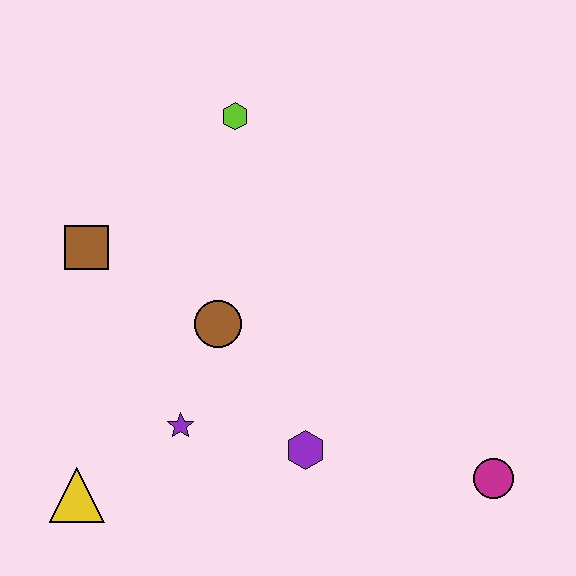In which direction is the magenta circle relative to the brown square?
The magenta circle is to the right of the brown square.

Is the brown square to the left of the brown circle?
Yes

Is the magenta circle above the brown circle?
No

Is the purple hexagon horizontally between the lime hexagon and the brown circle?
No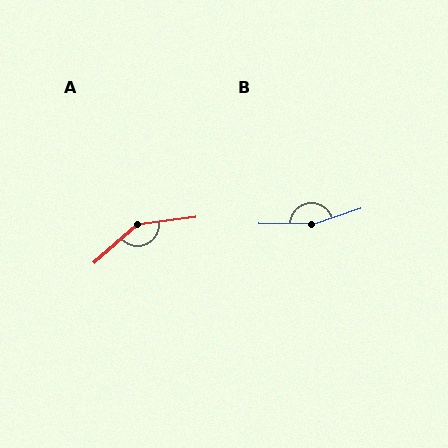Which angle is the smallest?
A, at approximately 145 degrees.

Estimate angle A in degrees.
Approximately 145 degrees.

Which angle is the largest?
B, at approximately 161 degrees.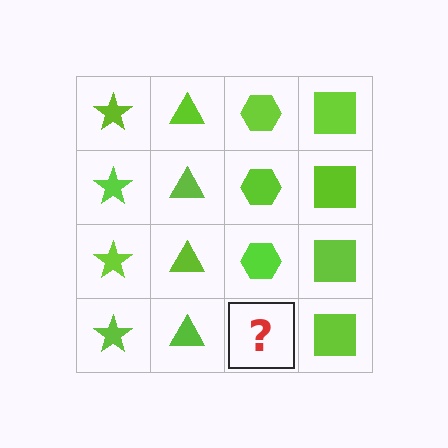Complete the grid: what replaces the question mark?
The question mark should be replaced with a lime hexagon.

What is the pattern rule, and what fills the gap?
The rule is that each column has a consistent shape. The gap should be filled with a lime hexagon.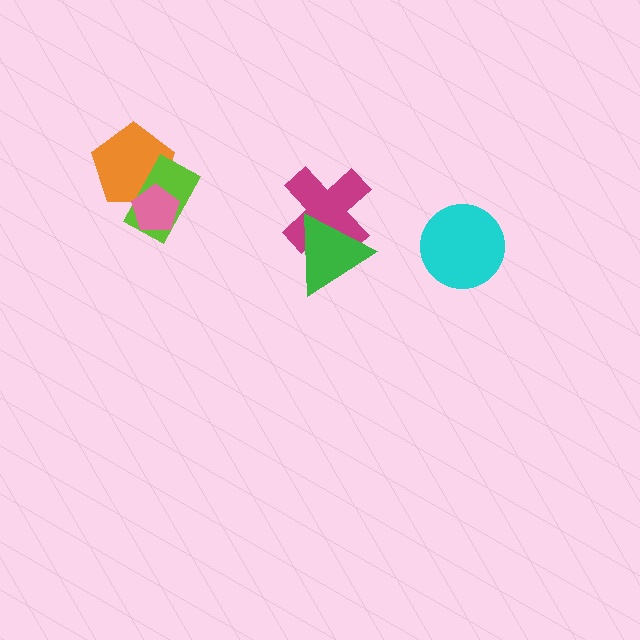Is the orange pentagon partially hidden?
Yes, it is partially covered by another shape.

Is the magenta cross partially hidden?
Yes, it is partially covered by another shape.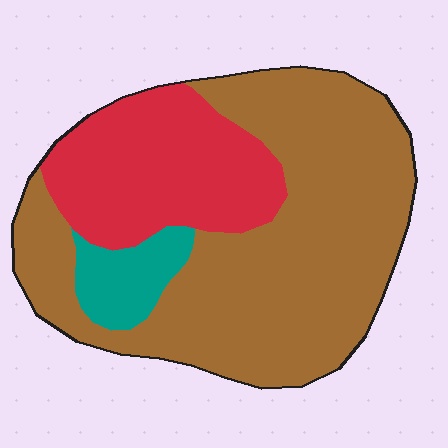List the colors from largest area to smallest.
From largest to smallest: brown, red, teal.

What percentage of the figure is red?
Red covers 28% of the figure.